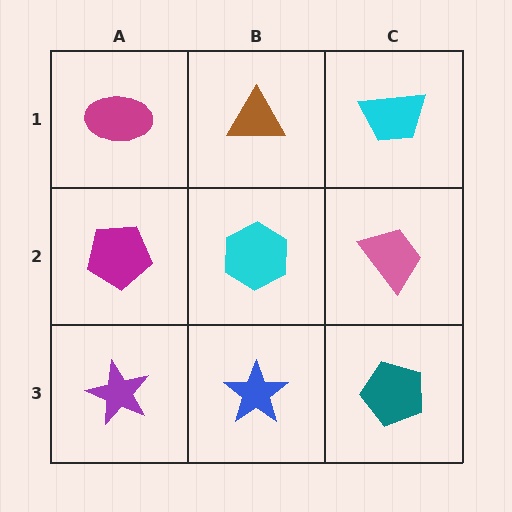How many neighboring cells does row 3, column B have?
3.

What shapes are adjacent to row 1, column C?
A pink trapezoid (row 2, column C), a brown triangle (row 1, column B).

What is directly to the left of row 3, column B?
A purple star.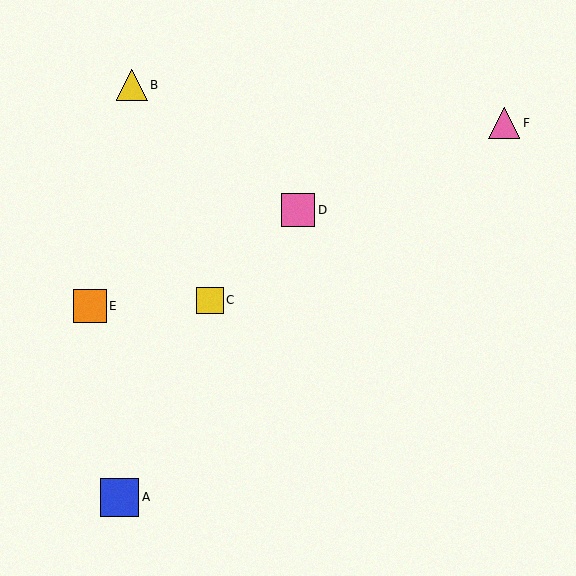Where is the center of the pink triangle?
The center of the pink triangle is at (504, 123).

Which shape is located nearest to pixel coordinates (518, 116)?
The pink triangle (labeled F) at (504, 123) is nearest to that location.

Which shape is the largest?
The blue square (labeled A) is the largest.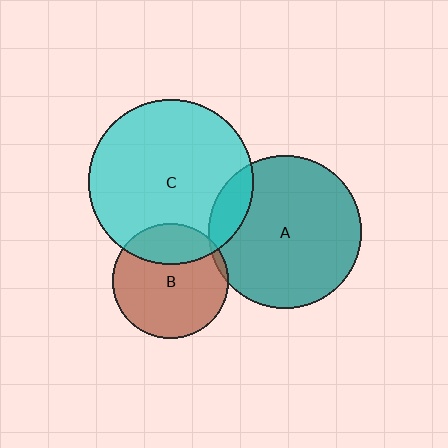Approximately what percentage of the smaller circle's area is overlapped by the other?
Approximately 15%.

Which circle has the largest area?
Circle C (cyan).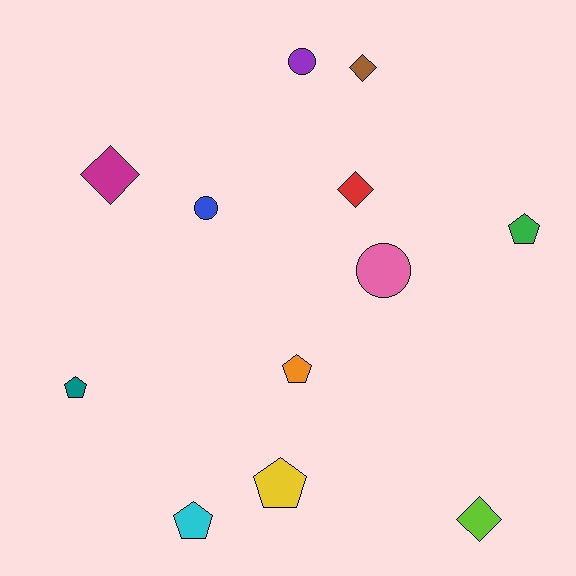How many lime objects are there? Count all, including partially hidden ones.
There is 1 lime object.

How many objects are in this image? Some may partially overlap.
There are 12 objects.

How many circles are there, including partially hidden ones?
There are 3 circles.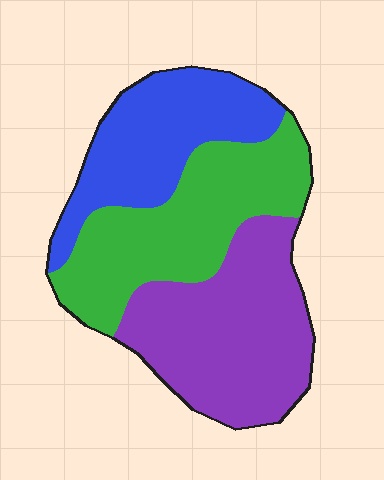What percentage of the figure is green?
Green takes up about one third (1/3) of the figure.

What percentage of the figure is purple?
Purple covers 38% of the figure.